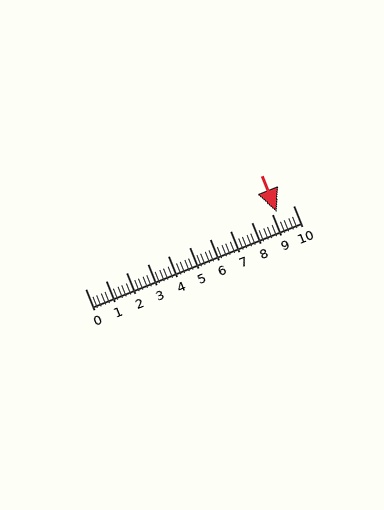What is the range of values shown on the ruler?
The ruler shows values from 0 to 10.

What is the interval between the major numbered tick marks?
The major tick marks are spaced 1 units apart.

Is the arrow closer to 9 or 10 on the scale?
The arrow is closer to 9.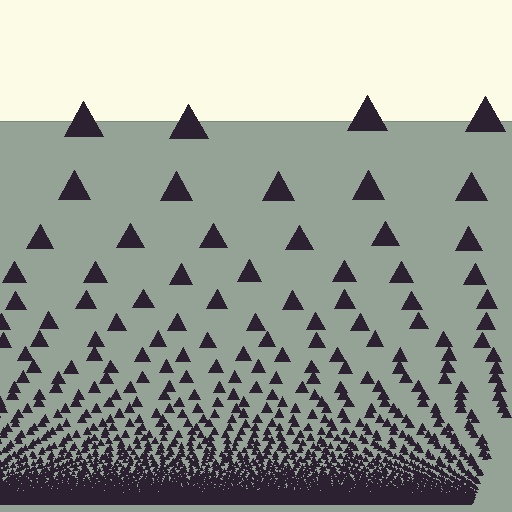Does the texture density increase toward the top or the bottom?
Density increases toward the bottom.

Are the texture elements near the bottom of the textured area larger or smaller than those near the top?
Smaller. The gradient is inverted — elements near the bottom are smaller and denser.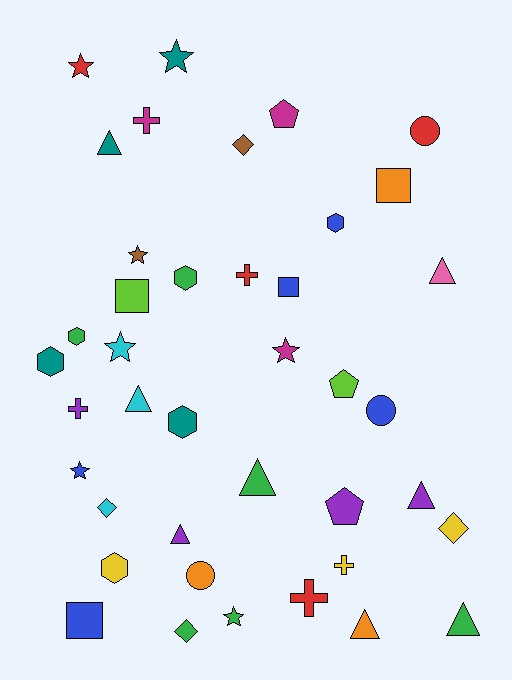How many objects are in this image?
There are 40 objects.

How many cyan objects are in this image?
There are 3 cyan objects.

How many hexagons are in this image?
There are 6 hexagons.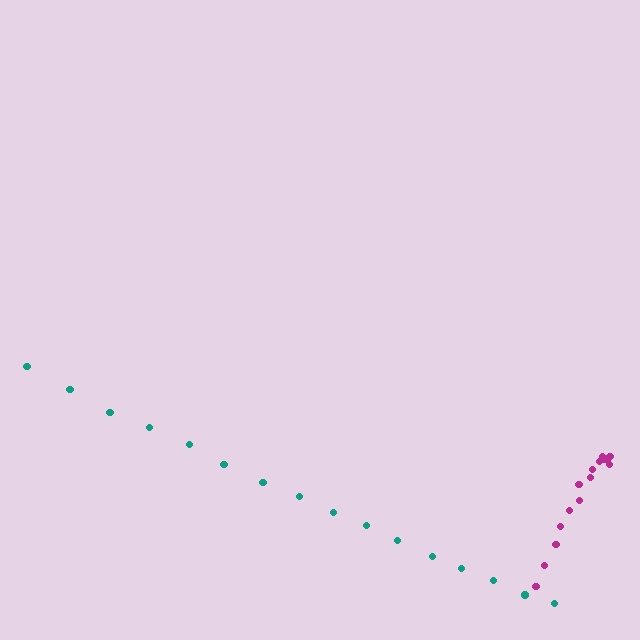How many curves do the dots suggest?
There are 2 distinct paths.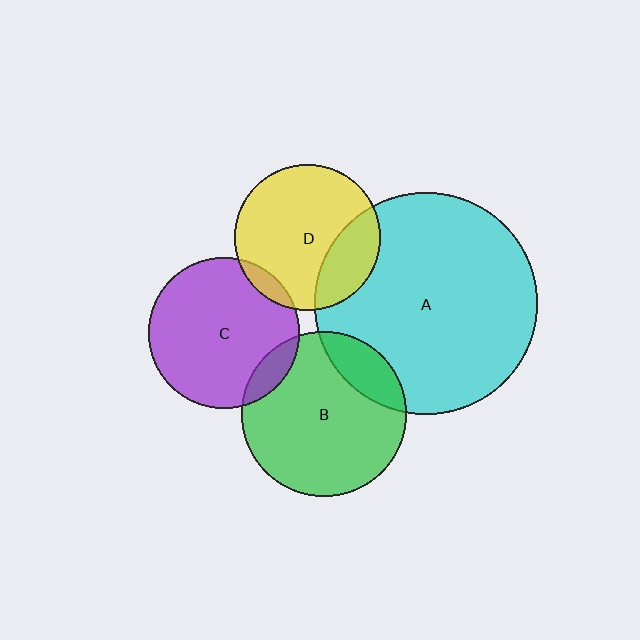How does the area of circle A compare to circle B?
Approximately 1.8 times.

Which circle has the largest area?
Circle A (cyan).